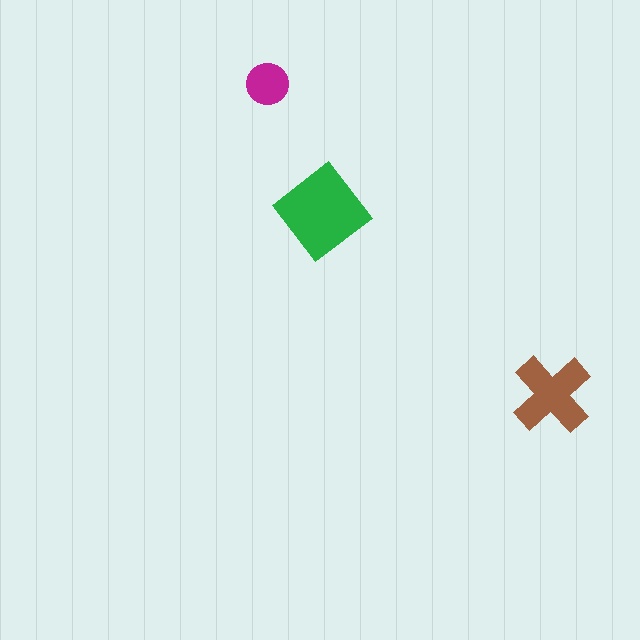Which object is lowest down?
The brown cross is bottommost.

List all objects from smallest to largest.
The magenta circle, the brown cross, the green diamond.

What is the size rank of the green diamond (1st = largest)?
1st.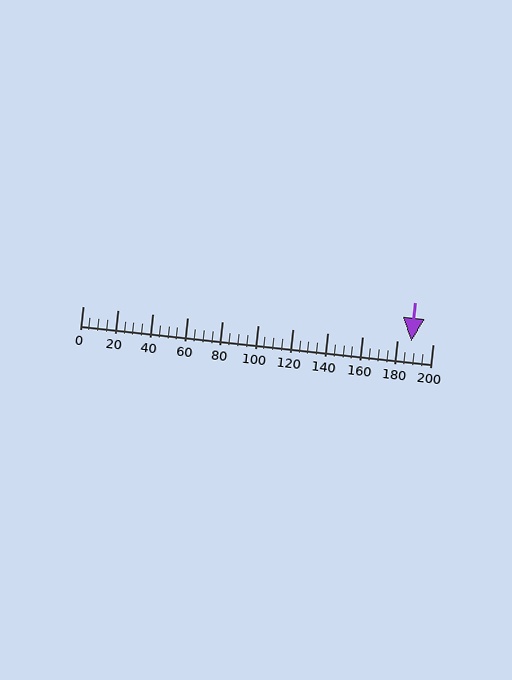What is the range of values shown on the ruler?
The ruler shows values from 0 to 200.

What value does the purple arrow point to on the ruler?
The purple arrow points to approximately 188.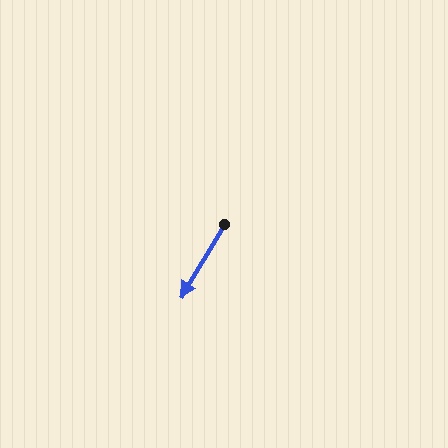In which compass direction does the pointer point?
Southwest.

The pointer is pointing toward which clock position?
Roughly 7 o'clock.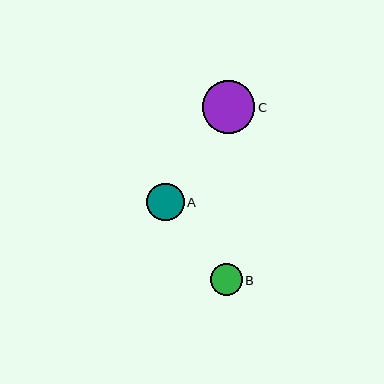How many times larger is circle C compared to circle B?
Circle C is approximately 1.6 times the size of circle B.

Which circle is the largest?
Circle C is the largest with a size of approximately 52 pixels.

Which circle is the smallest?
Circle B is the smallest with a size of approximately 32 pixels.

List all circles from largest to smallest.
From largest to smallest: C, A, B.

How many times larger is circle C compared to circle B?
Circle C is approximately 1.6 times the size of circle B.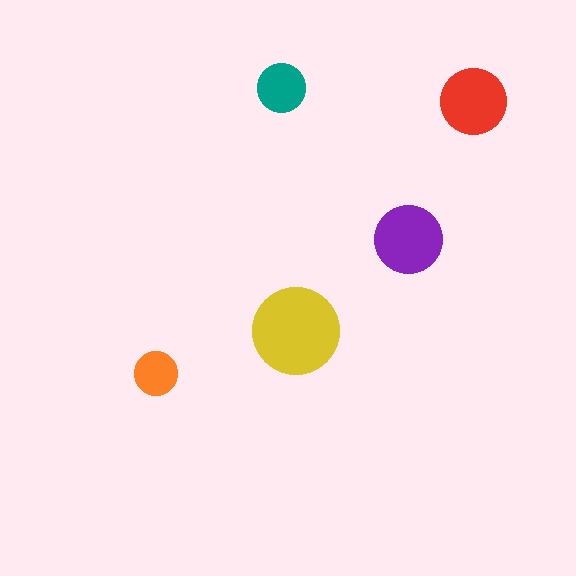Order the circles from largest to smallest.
the yellow one, the purple one, the red one, the teal one, the orange one.